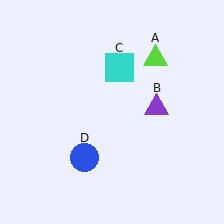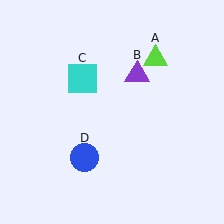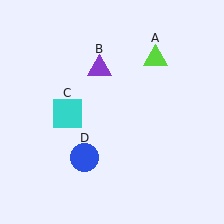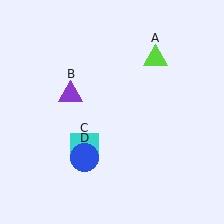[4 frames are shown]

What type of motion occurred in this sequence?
The purple triangle (object B), cyan square (object C) rotated counterclockwise around the center of the scene.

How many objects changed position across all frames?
2 objects changed position: purple triangle (object B), cyan square (object C).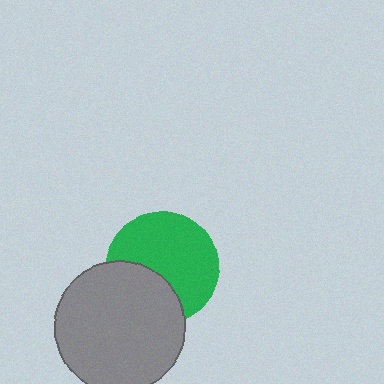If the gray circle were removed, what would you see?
You would see the complete green circle.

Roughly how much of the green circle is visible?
Most of it is visible (roughly 66%).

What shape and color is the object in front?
The object in front is a gray circle.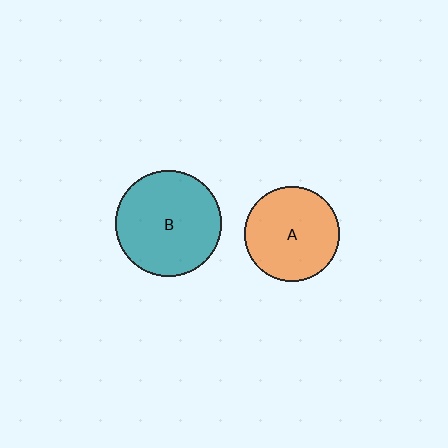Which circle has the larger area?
Circle B (teal).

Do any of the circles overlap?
No, none of the circles overlap.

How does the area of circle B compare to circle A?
Approximately 1.2 times.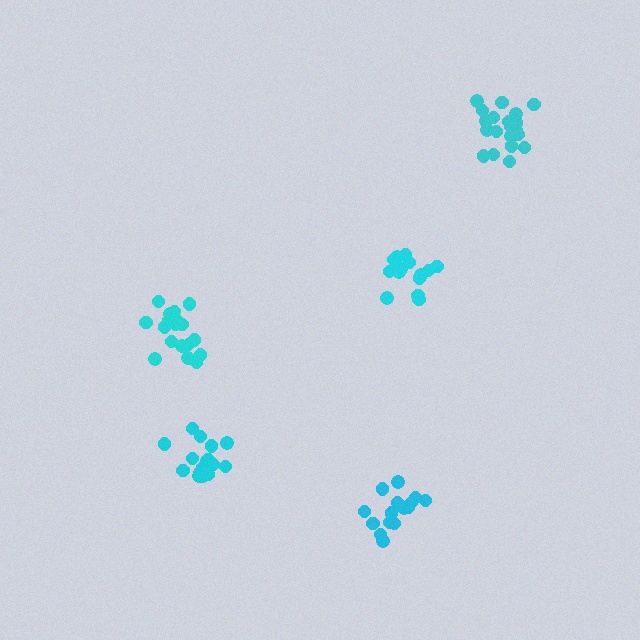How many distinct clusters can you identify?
There are 5 distinct clusters.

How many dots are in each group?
Group 1: 19 dots, Group 2: 18 dots, Group 3: 15 dots, Group 4: 15 dots, Group 5: 21 dots (88 total).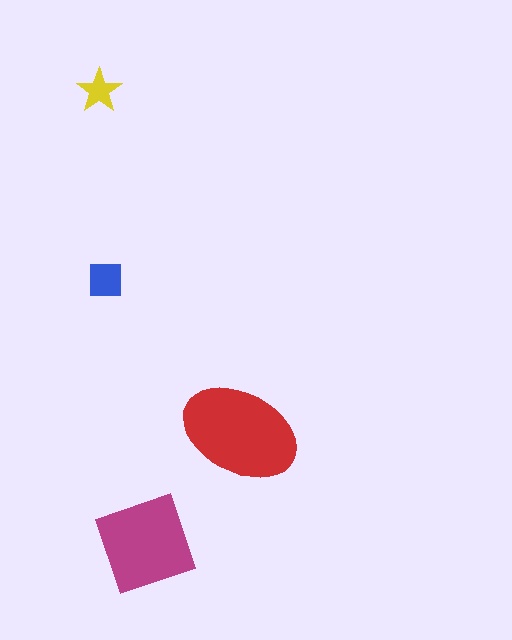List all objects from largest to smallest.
The red ellipse, the magenta diamond, the blue square, the yellow star.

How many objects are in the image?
There are 4 objects in the image.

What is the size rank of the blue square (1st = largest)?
3rd.